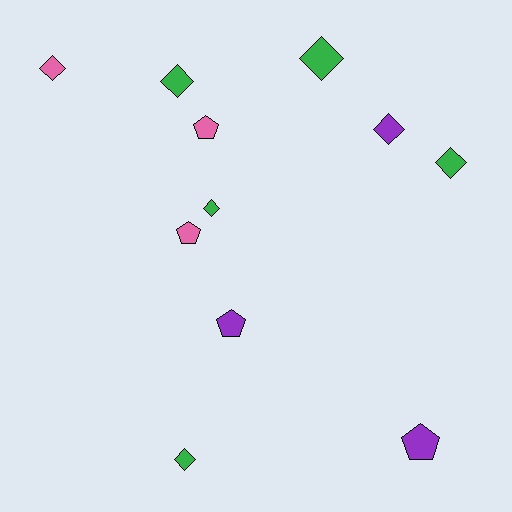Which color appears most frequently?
Green, with 5 objects.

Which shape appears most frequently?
Diamond, with 7 objects.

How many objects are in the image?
There are 11 objects.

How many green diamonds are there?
There are 5 green diamonds.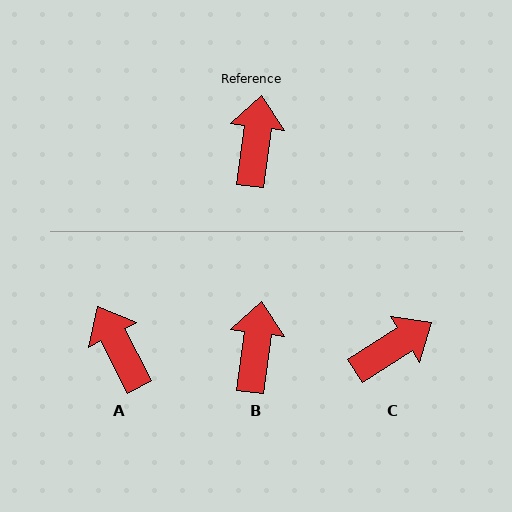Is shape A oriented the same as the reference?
No, it is off by about 34 degrees.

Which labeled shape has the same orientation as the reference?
B.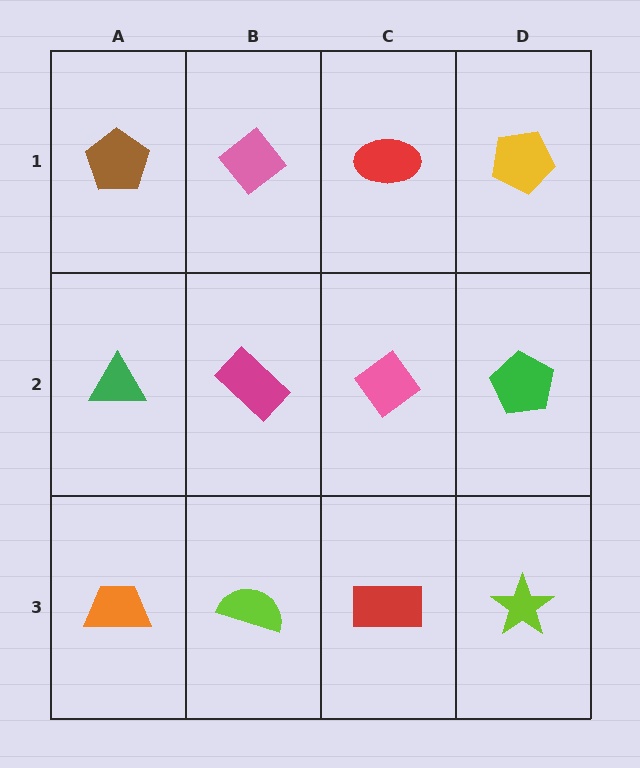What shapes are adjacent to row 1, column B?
A magenta rectangle (row 2, column B), a brown pentagon (row 1, column A), a red ellipse (row 1, column C).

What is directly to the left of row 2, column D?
A pink diamond.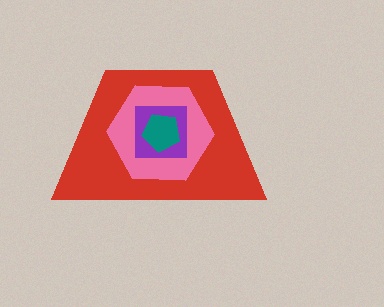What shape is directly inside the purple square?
The teal pentagon.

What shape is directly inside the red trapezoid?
The pink hexagon.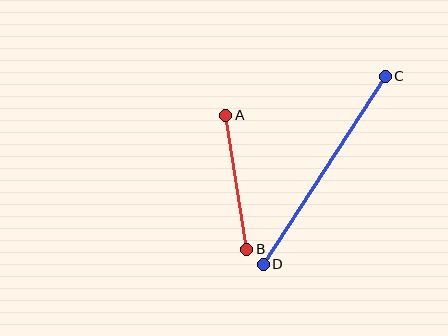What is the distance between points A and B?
The distance is approximately 136 pixels.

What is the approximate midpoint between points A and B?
The midpoint is at approximately (236, 182) pixels.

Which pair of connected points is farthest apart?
Points C and D are farthest apart.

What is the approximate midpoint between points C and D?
The midpoint is at approximately (324, 170) pixels.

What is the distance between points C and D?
The distance is approximately 224 pixels.